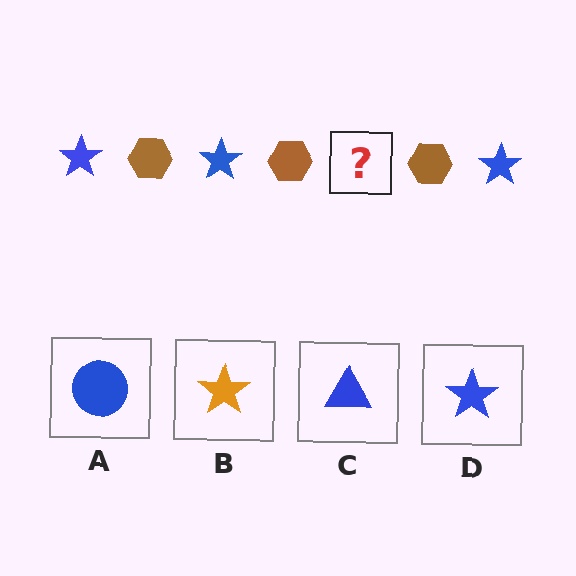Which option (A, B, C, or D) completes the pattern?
D.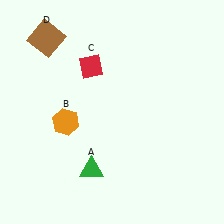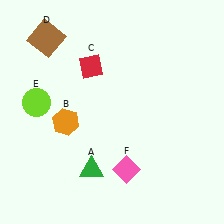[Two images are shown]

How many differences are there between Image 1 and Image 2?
There are 2 differences between the two images.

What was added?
A lime circle (E), a pink diamond (F) were added in Image 2.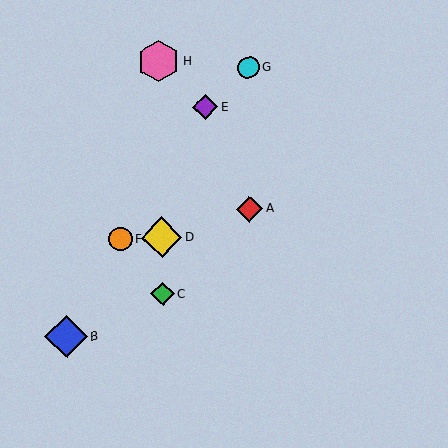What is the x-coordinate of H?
Object H is at x≈159.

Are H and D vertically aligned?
Yes, both are at x≈159.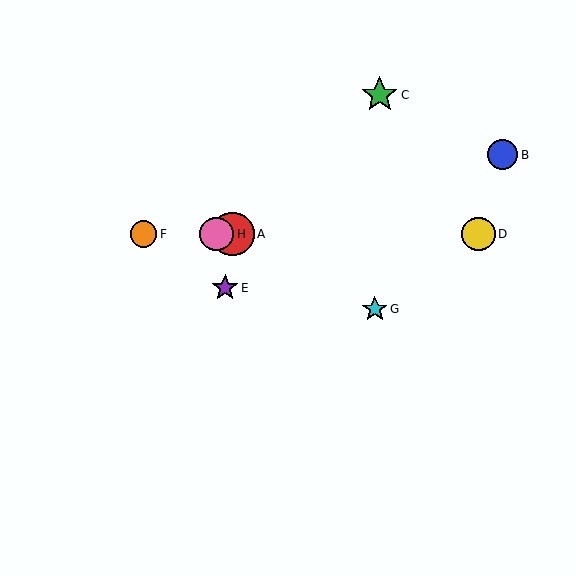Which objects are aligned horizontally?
Objects A, D, F, H are aligned horizontally.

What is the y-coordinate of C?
Object C is at y≈95.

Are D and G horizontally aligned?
No, D is at y≈234 and G is at y≈309.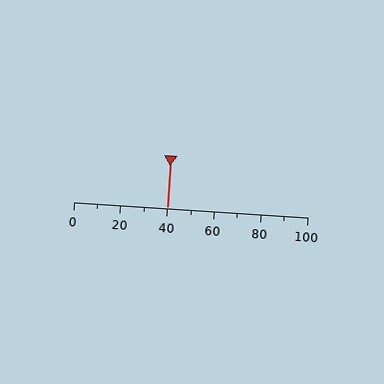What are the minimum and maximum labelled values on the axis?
The axis runs from 0 to 100.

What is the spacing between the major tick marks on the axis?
The major ticks are spaced 20 apart.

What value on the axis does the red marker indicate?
The marker indicates approximately 40.